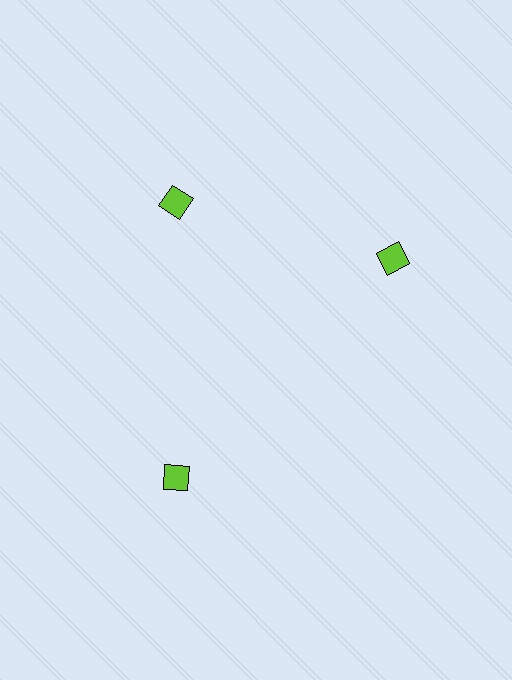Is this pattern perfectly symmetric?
No. The 3 lime squares are arranged in a ring, but one element near the 3 o'clock position is rotated out of alignment along the ring, breaking the 3-fold rotational symmetry.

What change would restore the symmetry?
The symmetry would be restored by rotating it back into even spacing with its neighbors so that all 3 squares sit at equal angles and equal distance from the center.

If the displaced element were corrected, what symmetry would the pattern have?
It would have 3-fold rotational symmetry — the pattern would map onto itself every 120 degrees.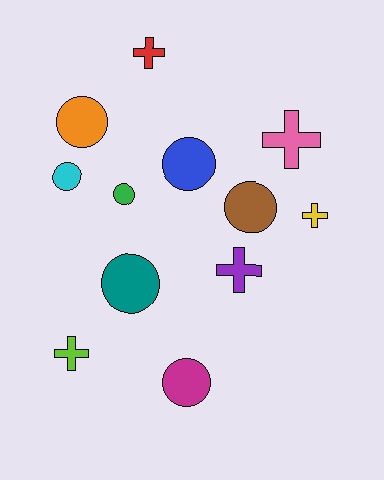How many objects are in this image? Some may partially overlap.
There are 12 objects.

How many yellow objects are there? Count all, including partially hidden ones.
There is 1 yellow object.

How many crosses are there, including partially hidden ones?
There are 5 crosses.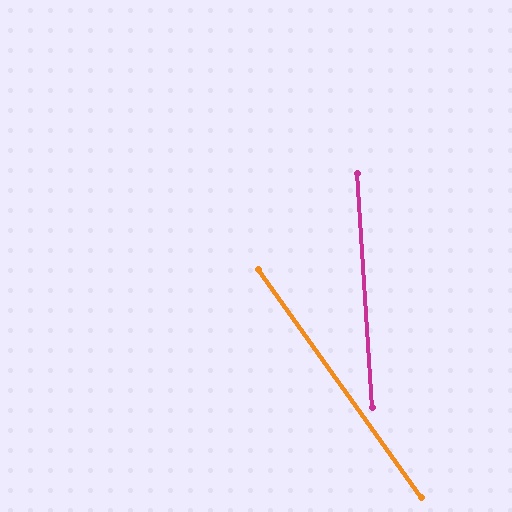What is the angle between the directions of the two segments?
Approximately 32 degrees.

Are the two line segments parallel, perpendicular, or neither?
Neither parallel nor perpendicular — they differ by about 32°.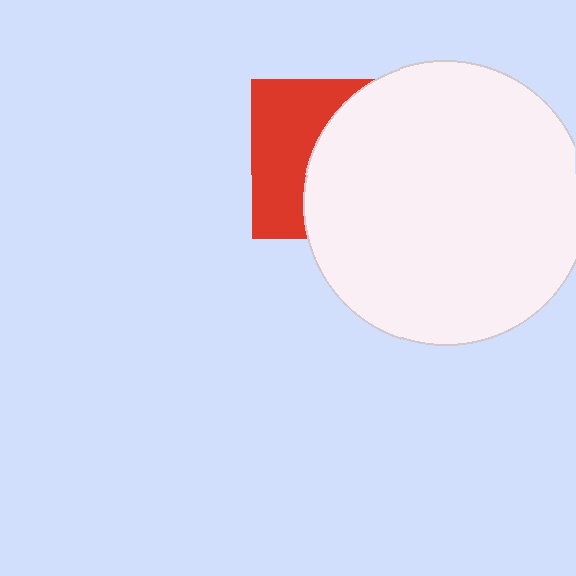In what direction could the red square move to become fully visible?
The red square could move left. That would shift it out from behind the white circle entirely.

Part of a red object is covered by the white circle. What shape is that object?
It is a square.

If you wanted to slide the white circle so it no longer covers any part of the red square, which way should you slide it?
Slide it right — that is the most direct way to separate the two shapes.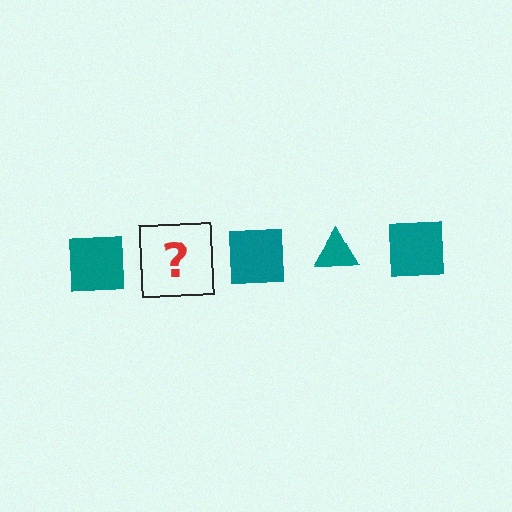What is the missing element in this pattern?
The missing element is a teal triangle.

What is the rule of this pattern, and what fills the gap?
The rule is that the pattern cycles through square, triangle shapes in teal. The gap should be filled with a teal triangle.